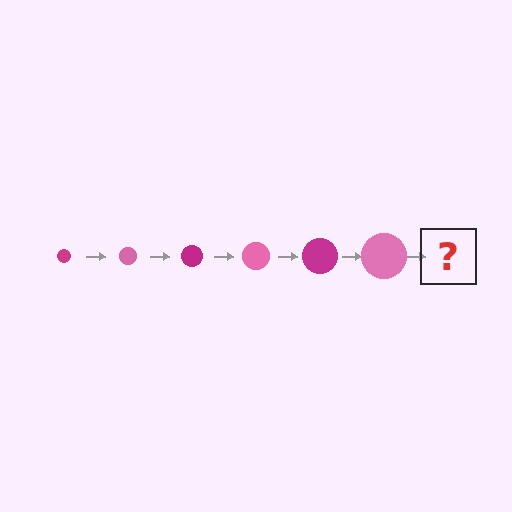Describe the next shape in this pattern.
It should be a magenta circle, larger than the previous one.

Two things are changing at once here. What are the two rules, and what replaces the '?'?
The two rules are that the circle grows larger each step and the color cycles through magenta and pink. The '?' should be a magenta circle, larger than the previous one.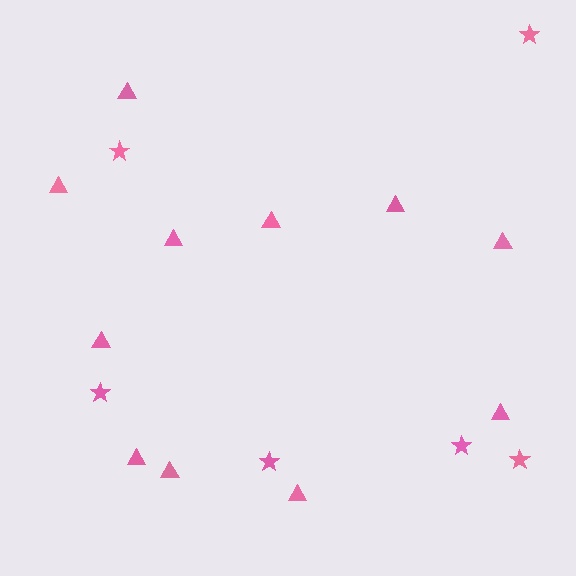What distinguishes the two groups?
There are 2 groups: one group of stars (6) and one group of triangles (11).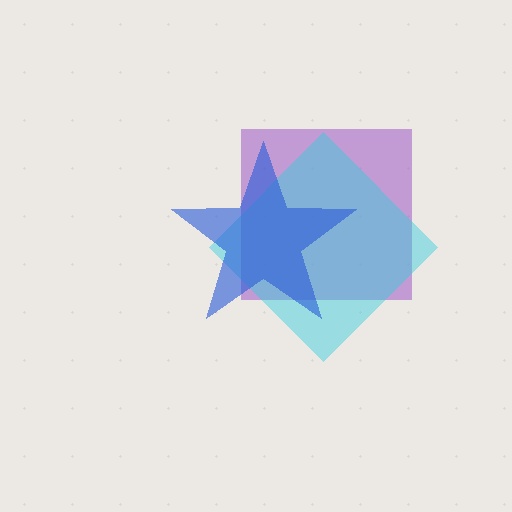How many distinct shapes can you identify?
There are 3 distinct shapes: a purple square, a cyan diamond, a blue star.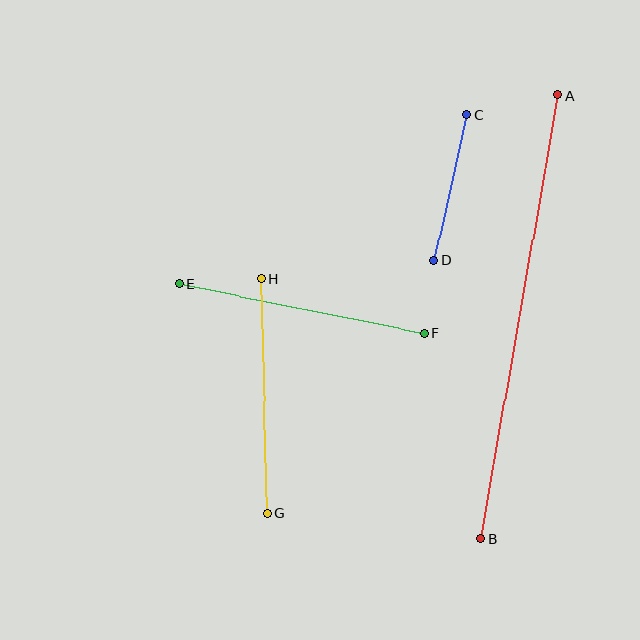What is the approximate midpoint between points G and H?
The midpoint is at approximately (264, 396) pixels.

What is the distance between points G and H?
The distance is approximately 234 pixels.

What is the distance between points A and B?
The distance is approximately 450 pixels.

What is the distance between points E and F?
The distance is approximately 250 pixels.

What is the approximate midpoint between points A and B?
The midpoint is at approximately (519, 317) pixels.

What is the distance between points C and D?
The distance is approximately 149 pixels.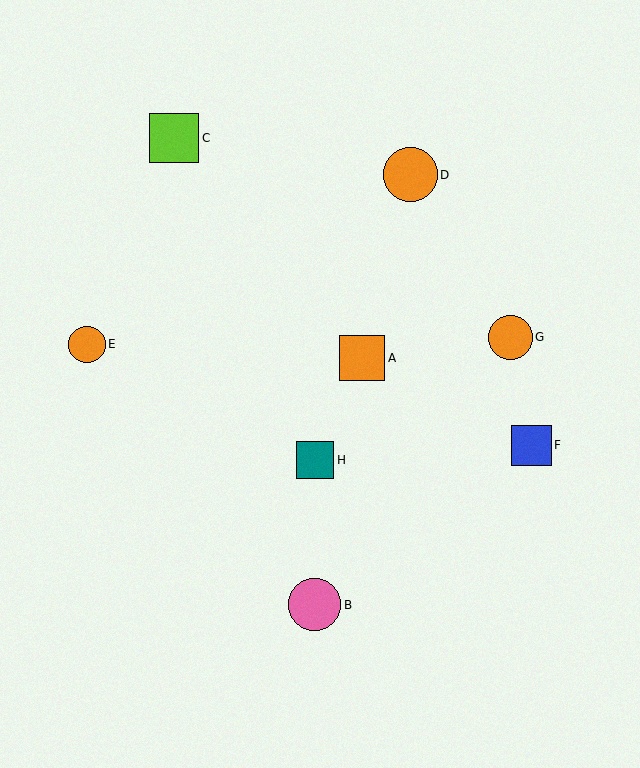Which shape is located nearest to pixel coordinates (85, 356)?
The orange circle (labeled E) at (87, 344) is nearest to that location.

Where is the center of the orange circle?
The center of the orange circle is at (510, 337).